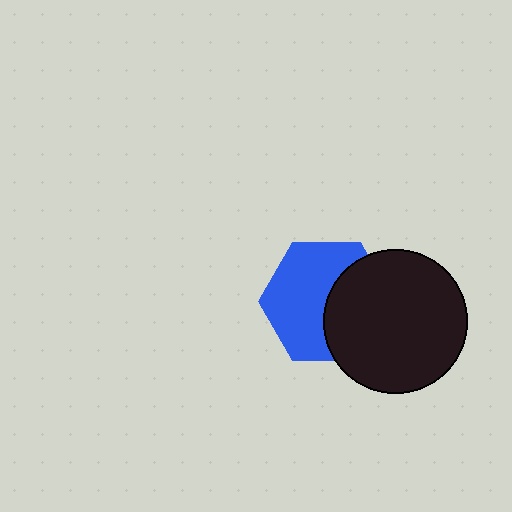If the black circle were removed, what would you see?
You would see the complete blue hexagon.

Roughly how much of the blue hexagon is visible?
About half of it is visible (roughly 59%).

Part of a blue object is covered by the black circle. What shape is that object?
It is a hexagon.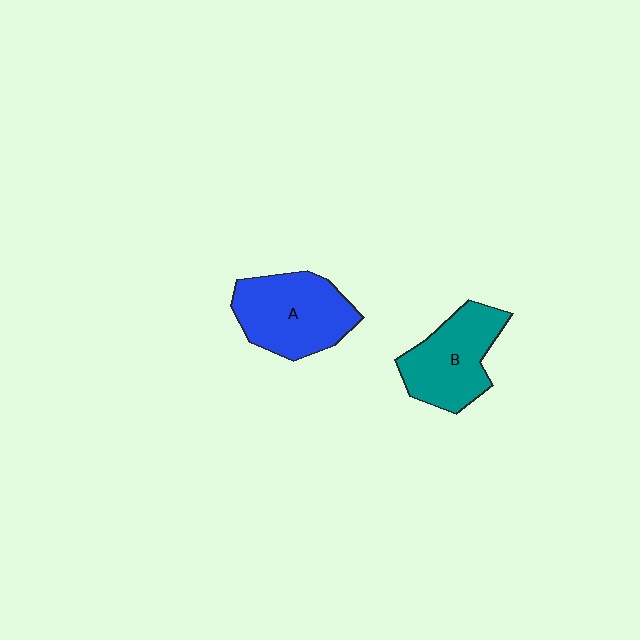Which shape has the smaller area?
Shape B (teal).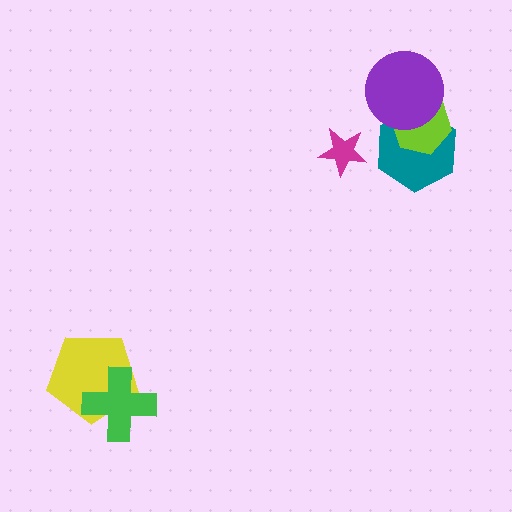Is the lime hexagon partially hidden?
Yes, it is partially covered by another shape.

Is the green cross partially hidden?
No, no other shape covers it.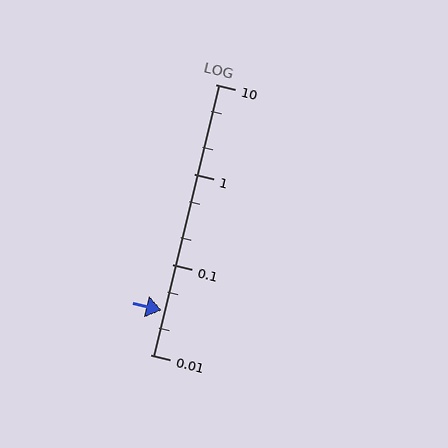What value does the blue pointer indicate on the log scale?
The pointer indicates approximately 0.031.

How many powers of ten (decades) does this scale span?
The scale spans 3 decades, from 0.01 to 10.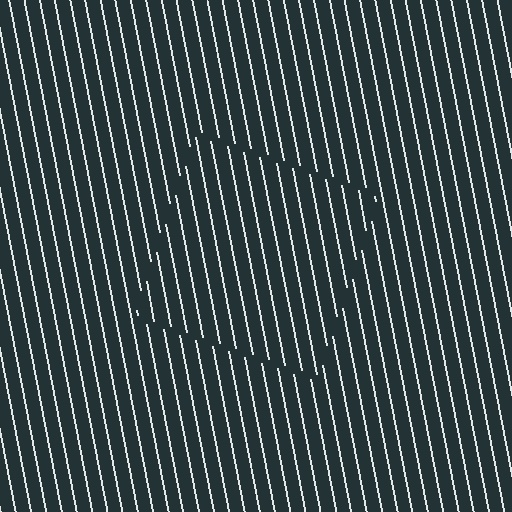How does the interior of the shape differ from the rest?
The interior of the shape contains the same grating, shifted by half a period — the contour is defined by the phase discontinuity where line-ends from the inner and outer gratings abut.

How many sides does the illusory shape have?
4 sides — the line-ends trace a square.